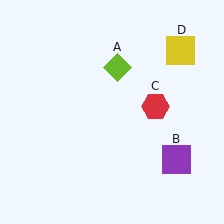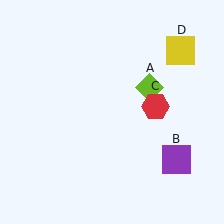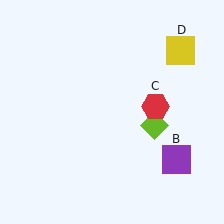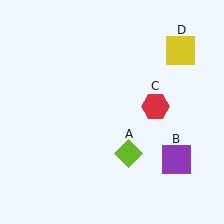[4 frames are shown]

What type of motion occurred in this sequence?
The lime diamond (object A) rotated clockwise around the center of the scene.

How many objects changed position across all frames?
1 object changed position: lime diamond (object A).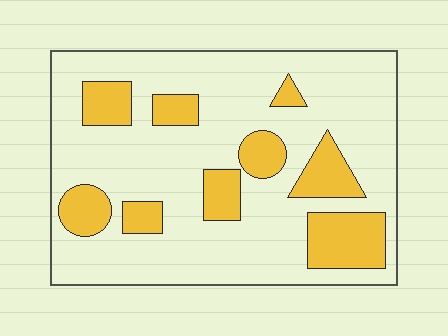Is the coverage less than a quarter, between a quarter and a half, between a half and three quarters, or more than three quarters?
Less than a quarter.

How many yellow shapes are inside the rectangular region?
9.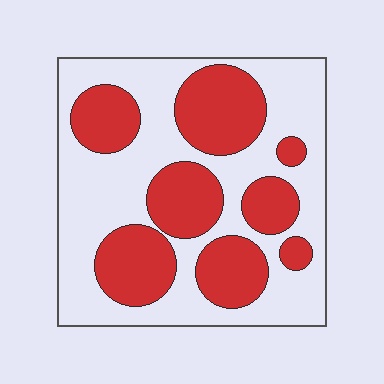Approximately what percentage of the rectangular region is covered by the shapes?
Approximately 40%.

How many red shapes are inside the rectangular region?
8.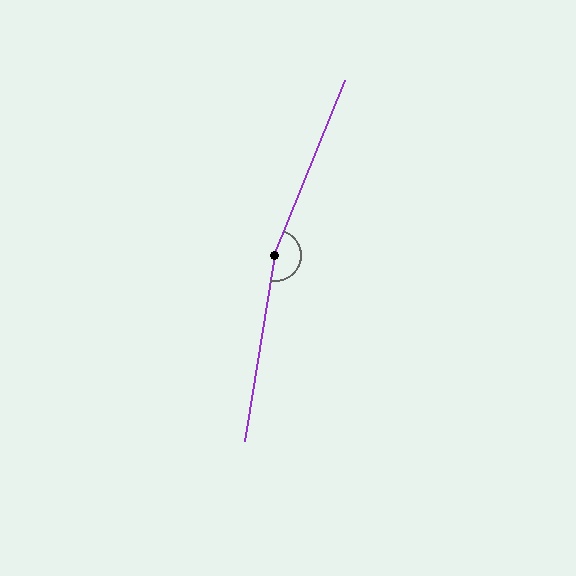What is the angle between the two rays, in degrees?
Approximately 167 degrees.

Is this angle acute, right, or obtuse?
It is obtuse.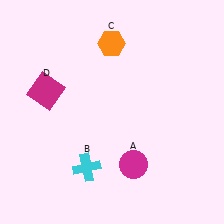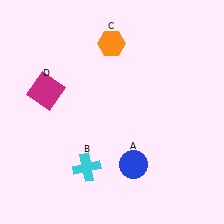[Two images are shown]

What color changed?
The circle (A) changed from magenta in Image 1 to blue in Image 2.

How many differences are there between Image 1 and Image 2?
There is 1 difference between the two images.